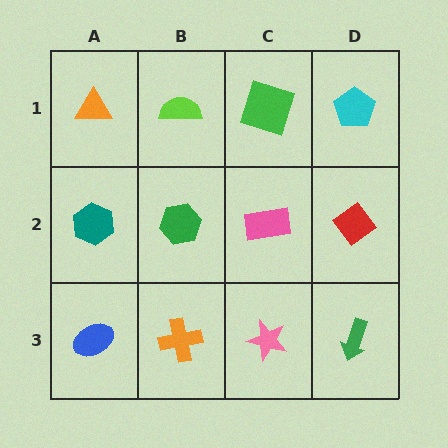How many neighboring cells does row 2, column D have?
3.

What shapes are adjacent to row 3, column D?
A red diamond (row 2, column D), a pink star (row 3, column C).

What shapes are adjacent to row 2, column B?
A lime semicircle (row 1, column B), an orange cross (row 3, column B), a teal hexagon (row 2, column A), a pink rectangle (row 2, column C).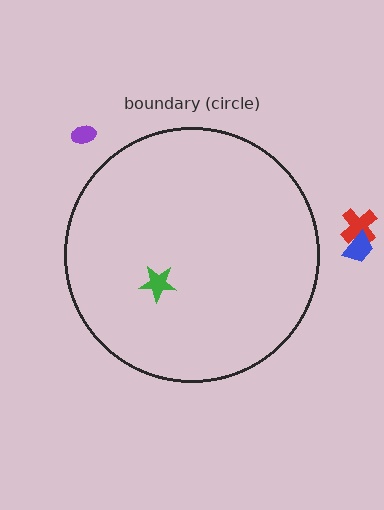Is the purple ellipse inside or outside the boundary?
Outside.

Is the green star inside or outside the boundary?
Inside.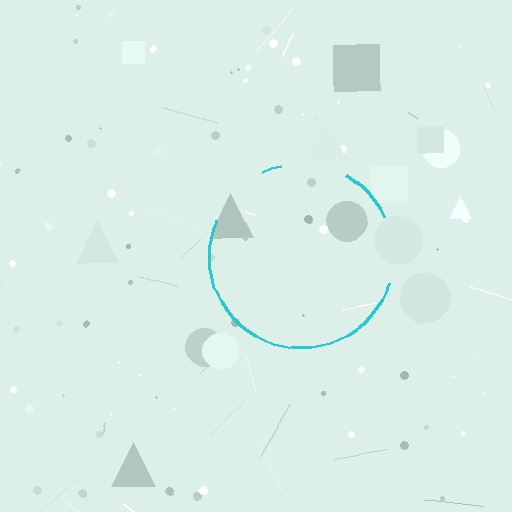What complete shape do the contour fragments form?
The contour fragments form a circle.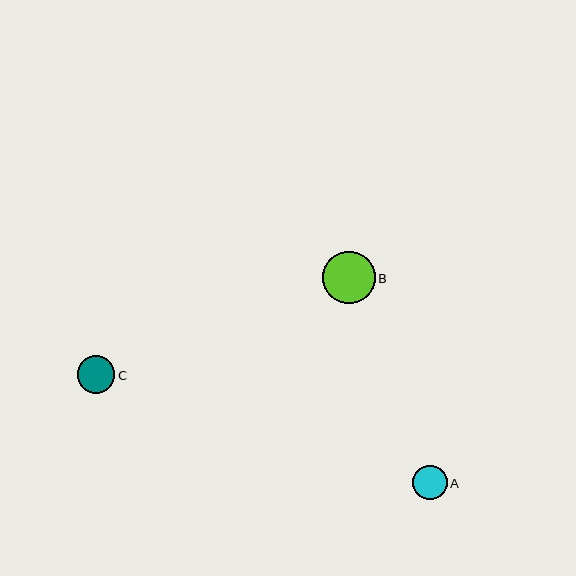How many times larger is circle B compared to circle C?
Circle B is approximately 1.4 times the size of circle C.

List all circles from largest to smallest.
From largest to smallest: B, C, A.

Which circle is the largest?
Circle B is the largest with a size of approximately 52 pixels.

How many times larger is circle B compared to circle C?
Circle B is approximately 1.4 times the size of circle C.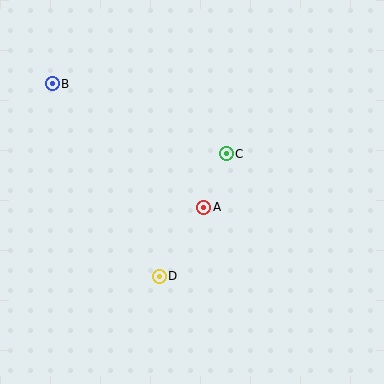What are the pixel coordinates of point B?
Point B is at (52, 84).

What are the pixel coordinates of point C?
Point C is at (226, 154).